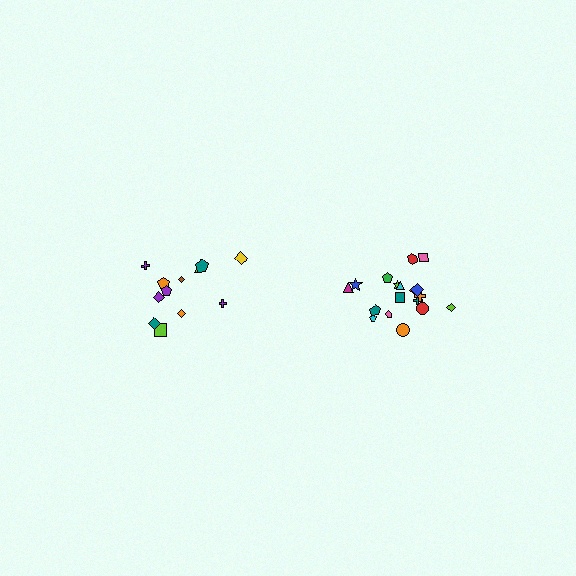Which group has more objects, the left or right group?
The right group.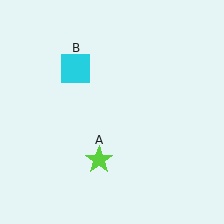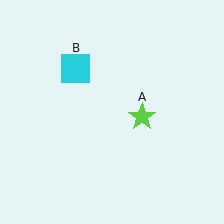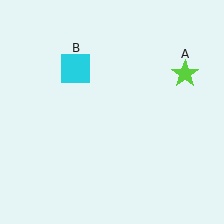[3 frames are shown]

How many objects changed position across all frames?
1 object changed position: lime star (object A).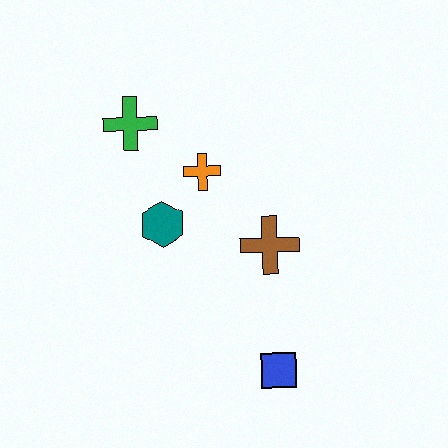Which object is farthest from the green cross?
The blue square is farthest from the green cross.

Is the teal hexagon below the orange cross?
Yes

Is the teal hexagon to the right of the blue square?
No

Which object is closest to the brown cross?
The orange cross is closest to the brown cross.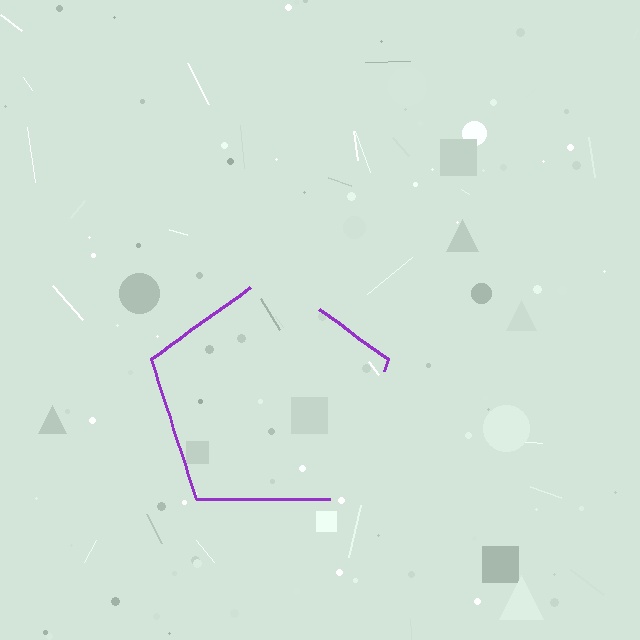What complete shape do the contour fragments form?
The contour fragments form a pentagon.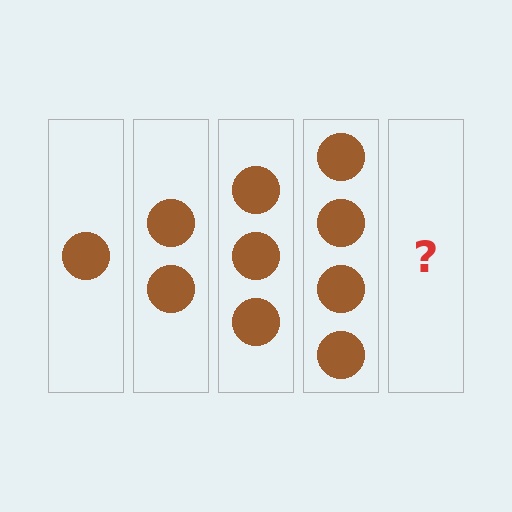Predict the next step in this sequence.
The next step is 5 circles.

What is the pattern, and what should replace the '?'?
The pattern is that each step adds one more circle. The '?' should be 5 circles.